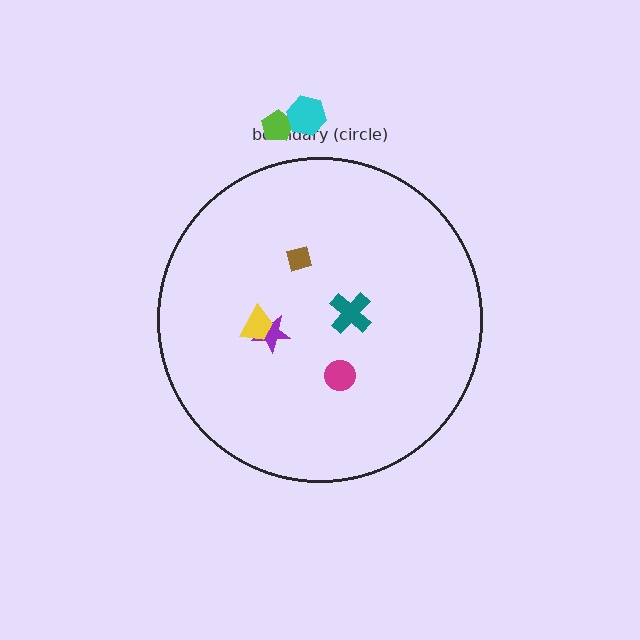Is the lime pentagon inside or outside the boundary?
Outside.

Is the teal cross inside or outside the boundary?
Inside.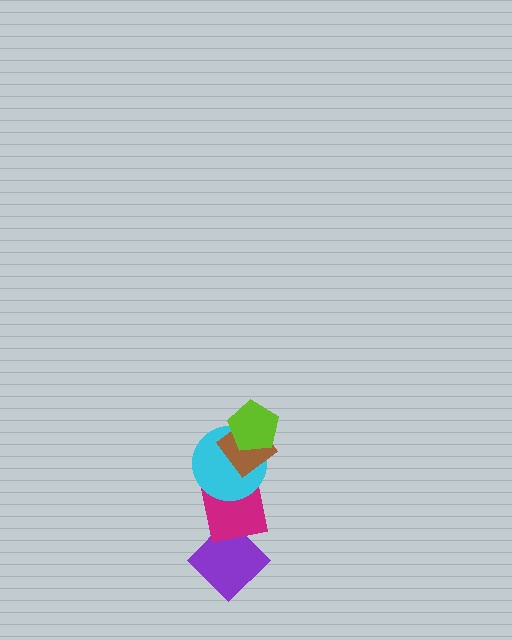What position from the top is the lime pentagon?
The lime pentagon is 1st from the top.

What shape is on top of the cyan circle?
The brown diamond is on top of the cyan circle.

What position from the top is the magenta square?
The magenta square is 4th from the top.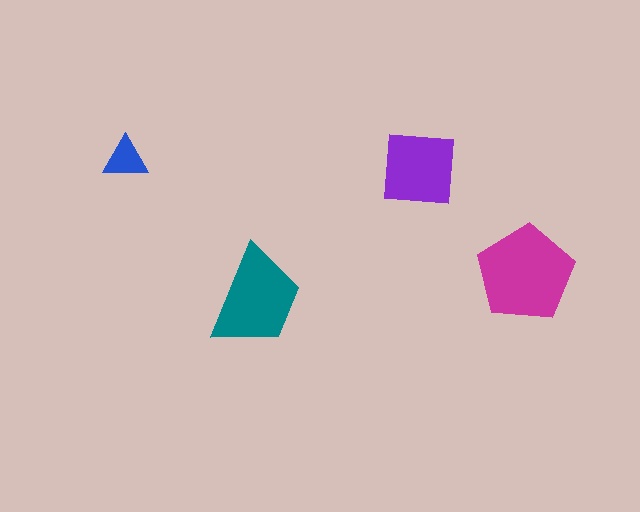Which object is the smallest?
The blue triangle.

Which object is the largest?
The magenta pentagon.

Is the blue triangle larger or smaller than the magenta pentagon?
Smaller.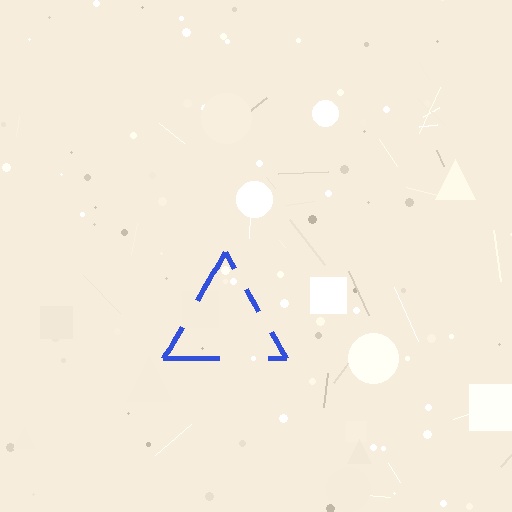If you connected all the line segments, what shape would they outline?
They would outline a triangle.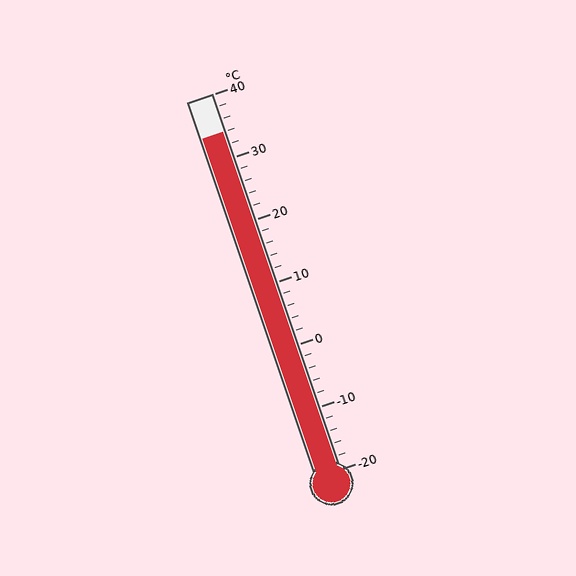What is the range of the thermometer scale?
The thermometer scale ranges from -20°C to 40°C.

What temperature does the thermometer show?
The thermometer shows approximately 34°C.